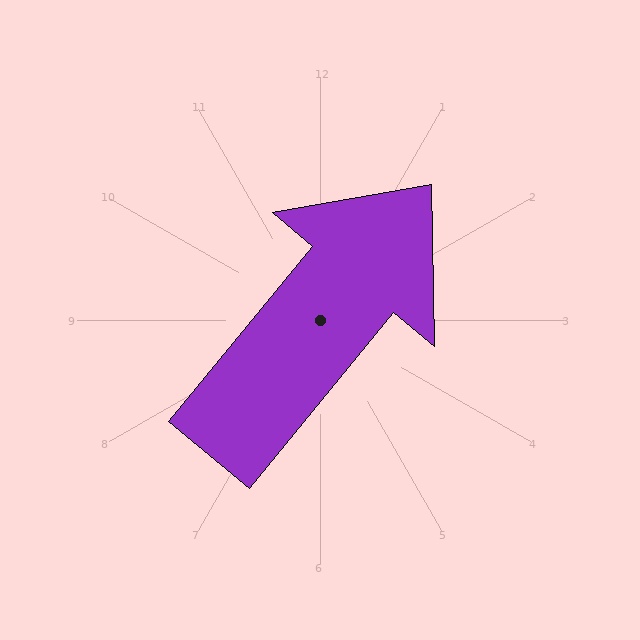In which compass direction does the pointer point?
Northeast.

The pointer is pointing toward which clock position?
Roughly 1 o'clock.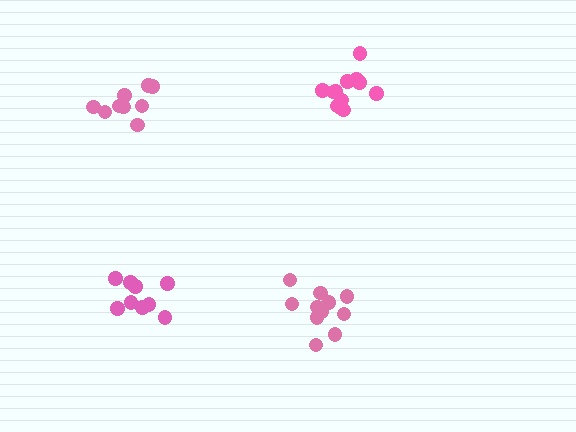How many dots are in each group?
Group 1: 9 dots, Group 2: 12 dots, Group 3: 9 dots, Group 4: 11 dots (41 total).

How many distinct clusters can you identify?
There are 4 distinct clusters.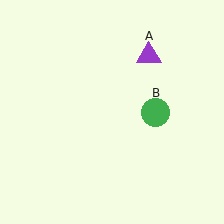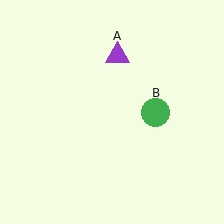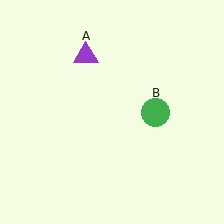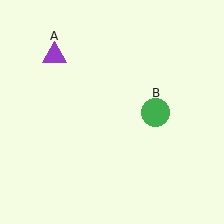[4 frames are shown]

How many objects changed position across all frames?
1 object changed position: purple triangle (object A).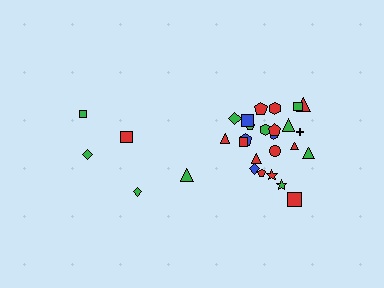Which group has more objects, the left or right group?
The right group.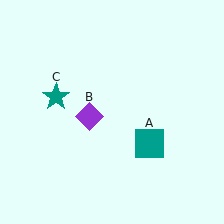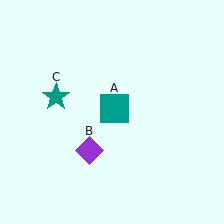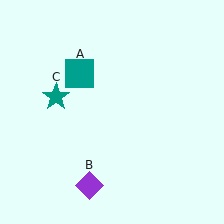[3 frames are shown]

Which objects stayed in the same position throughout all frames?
Teal star (object C) remained stationary.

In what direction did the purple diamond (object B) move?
The purple diamond (object B) moved down.